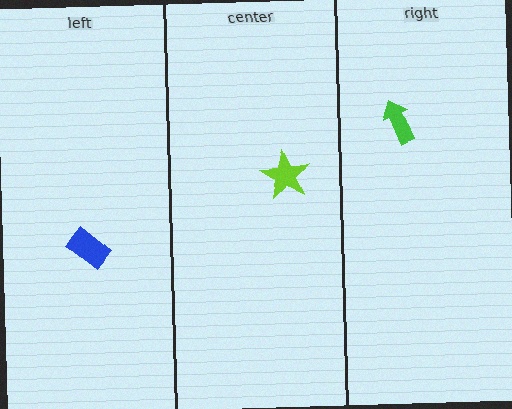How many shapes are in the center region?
1.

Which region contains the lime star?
The center region.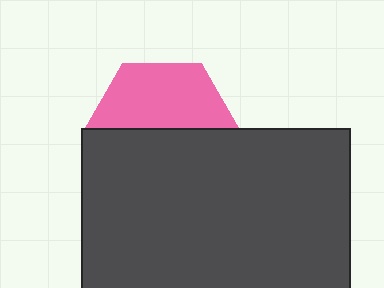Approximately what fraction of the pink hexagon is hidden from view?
Roughly 54% of the pink hexagon is hidden behind the dark gray rectangle.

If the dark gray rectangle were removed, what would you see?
You would see the complete pink hexagon.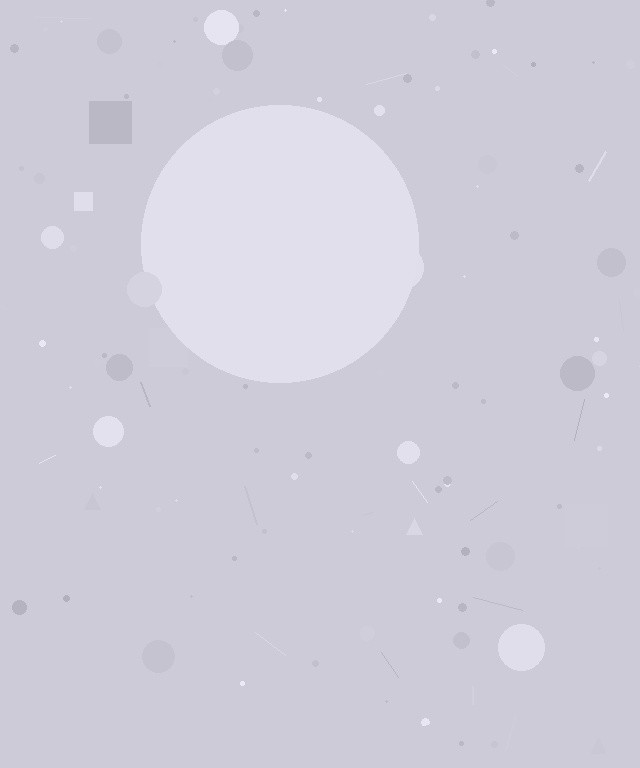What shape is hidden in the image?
A circle is hidden in the image.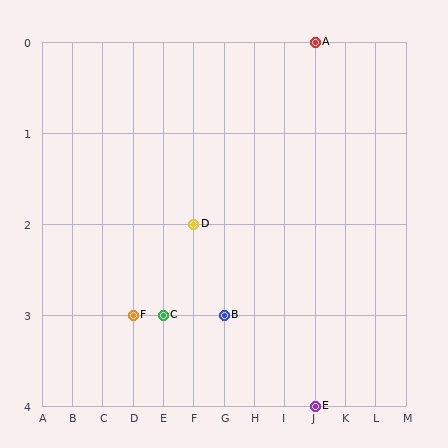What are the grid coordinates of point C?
Point C is at grid coordinates (E, 3).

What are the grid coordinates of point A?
Point A is at grid coordinates (J, 0).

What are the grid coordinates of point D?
Point D is at grid coordinates (F, 2).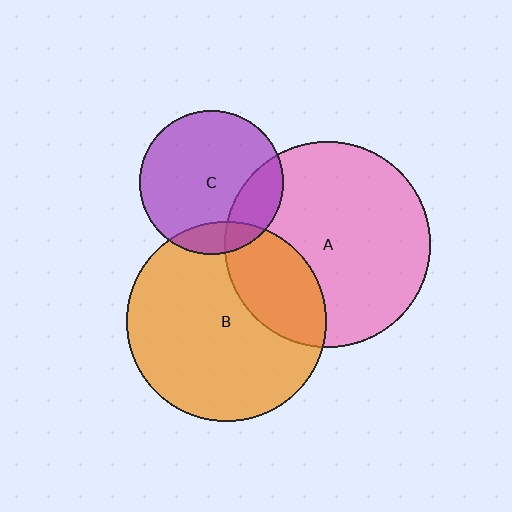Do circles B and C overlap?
Yes.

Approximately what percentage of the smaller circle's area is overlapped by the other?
Approximately 15%.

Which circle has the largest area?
Circle A (pink).